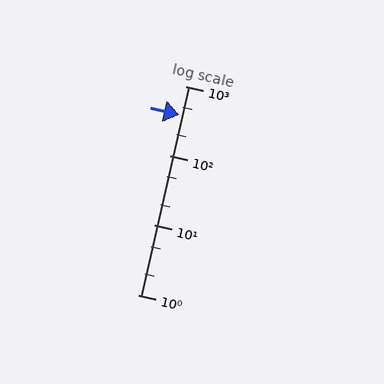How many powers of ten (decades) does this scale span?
The scale spans 3 decades, from 1 to 1000.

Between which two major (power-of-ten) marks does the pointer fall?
The pointer is between 100 and 1000.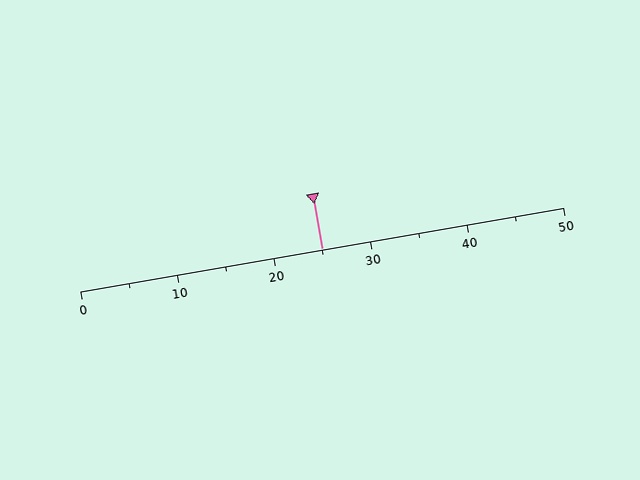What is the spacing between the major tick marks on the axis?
The major ticks are spaced 10 apart.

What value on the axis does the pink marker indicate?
The marker indicates approximately 25.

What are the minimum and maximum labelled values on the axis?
The axis runs from 0 to 50.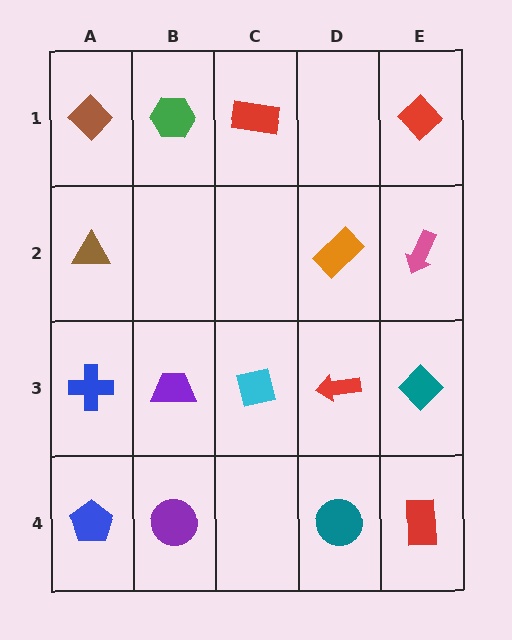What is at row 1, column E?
A red diamond.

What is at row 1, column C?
A red rectangle.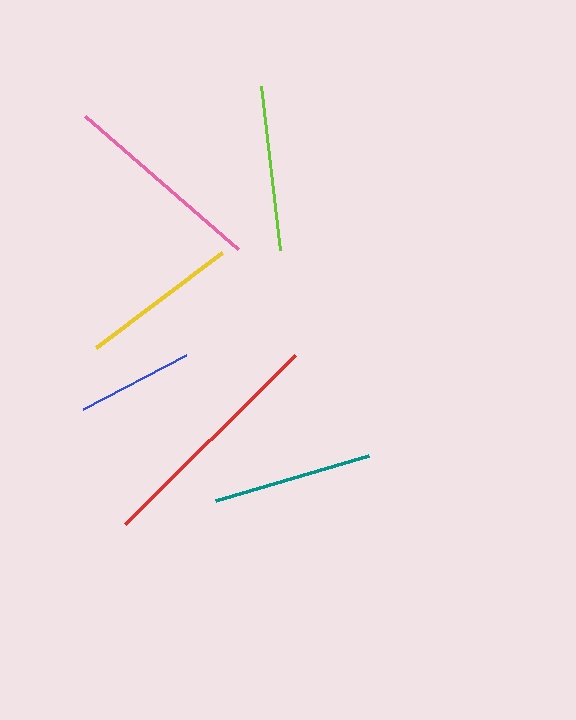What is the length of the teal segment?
The teal segment is approximately 160 pixels long.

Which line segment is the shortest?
The blue line is the shortest at approximately 116 pixels.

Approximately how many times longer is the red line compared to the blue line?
The red line is approximately 2.1 times the length of the blue line.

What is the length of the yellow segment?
The yellow segment is approximately 157 pixels long.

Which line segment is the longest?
The red line is the longest at approximately 240 pixels.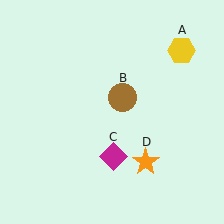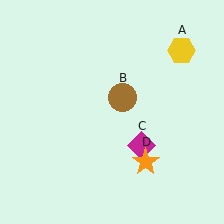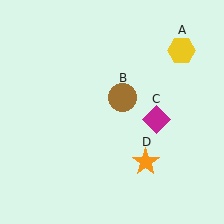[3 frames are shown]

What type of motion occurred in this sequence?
The magenta diamond (object C) rotated counterclockwise around the center of the scene.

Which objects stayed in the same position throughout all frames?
Yellow hexagon (object A) and brown circle (object B) and orange star (object D) remained stationary.